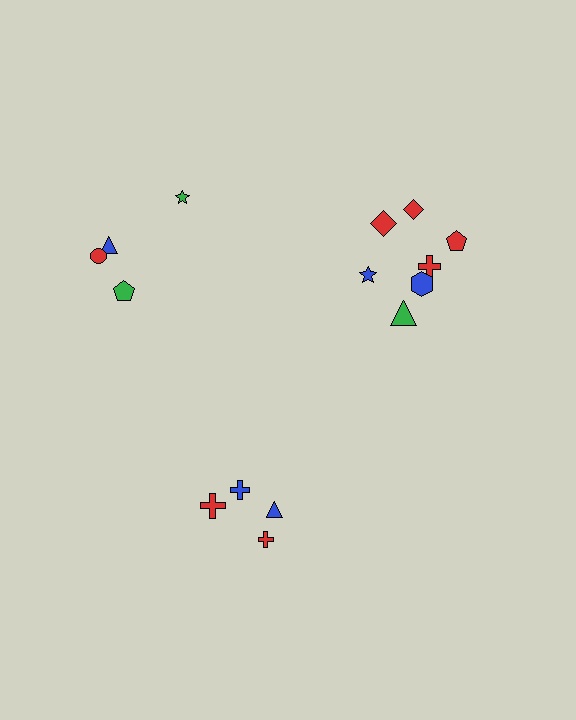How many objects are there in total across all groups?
There are 15 objects.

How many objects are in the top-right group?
There are 7 objects.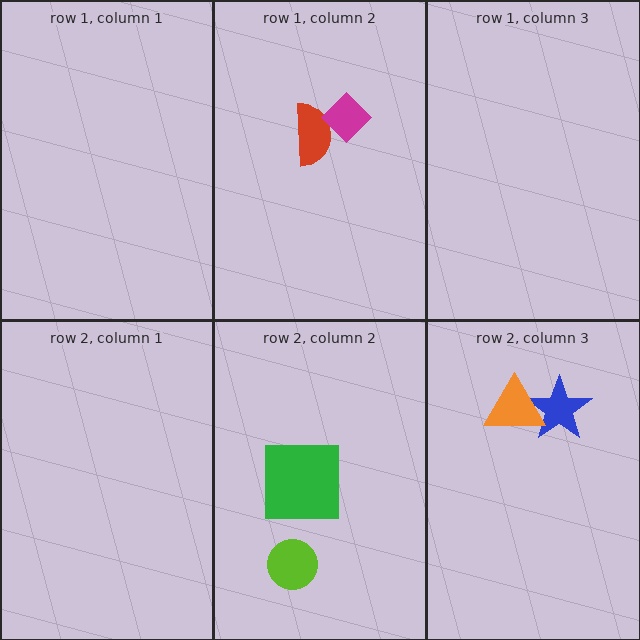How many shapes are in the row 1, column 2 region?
2.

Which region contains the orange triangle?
The row 2, column 3 region.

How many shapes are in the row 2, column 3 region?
2.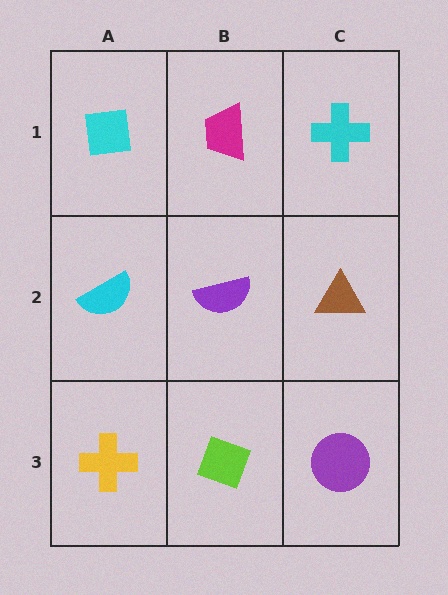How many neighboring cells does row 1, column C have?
2.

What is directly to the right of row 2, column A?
A purple semicircle.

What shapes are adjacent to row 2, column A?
A cyan square (row 1, column A), a yellow cross (row 3, column A), a purple semicircle (row 2, column B).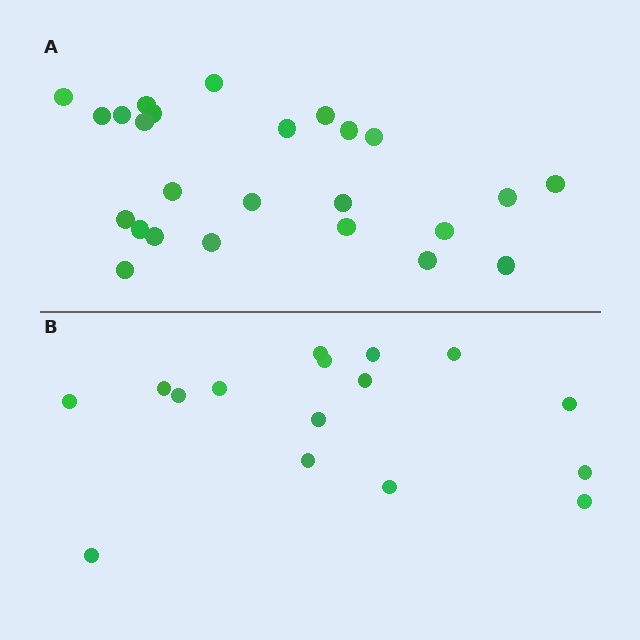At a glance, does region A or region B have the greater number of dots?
Region A (the top region) has more dots.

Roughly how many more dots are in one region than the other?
Region A has roughly 8 or so more dots than region B.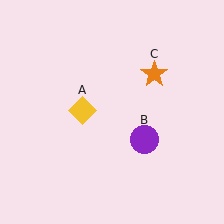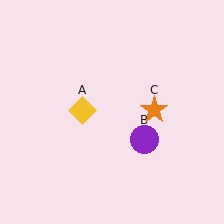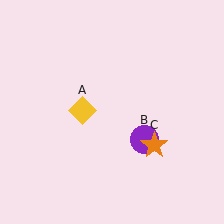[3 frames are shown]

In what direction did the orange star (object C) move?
The orange star (object C) moved down.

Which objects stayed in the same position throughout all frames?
Yellow diamond (object A) and purple circle (object B) remained stationary.